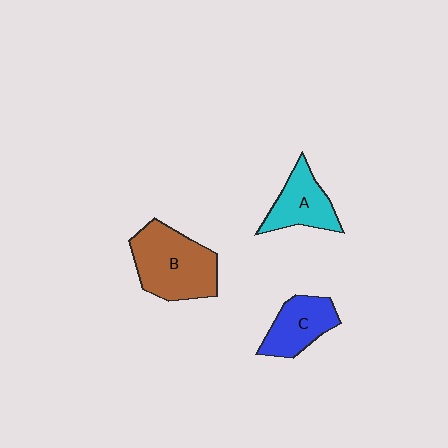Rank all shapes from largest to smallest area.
From largest to smallest: B (brown), C (blue), A (cyan).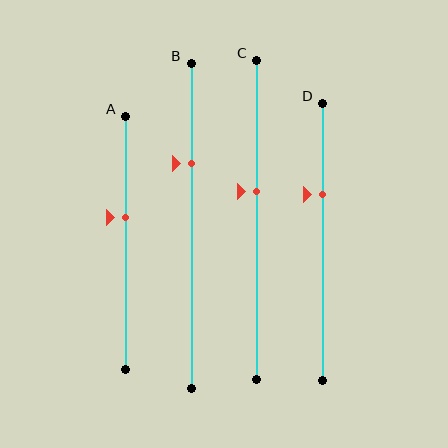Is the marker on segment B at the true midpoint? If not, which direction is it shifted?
No, the marker on segment B is shifted upward by about 19% of the segment length.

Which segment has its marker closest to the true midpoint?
Segment C has its marker closest to the true midpoint.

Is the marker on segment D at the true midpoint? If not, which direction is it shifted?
No, the marker on segment D is shifted upward by about 17% of the segment length.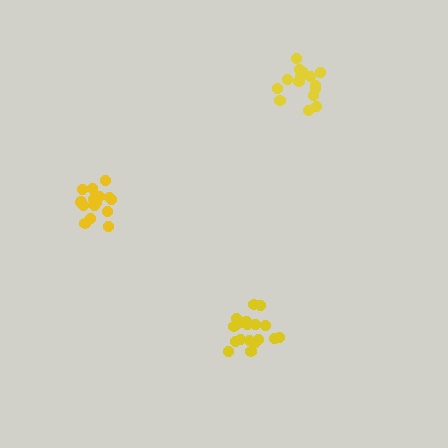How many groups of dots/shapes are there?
There are 3 groups.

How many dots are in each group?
Group 1: 18 dots, Group 2: 15 dots, Group 3: 16 dots (49 total).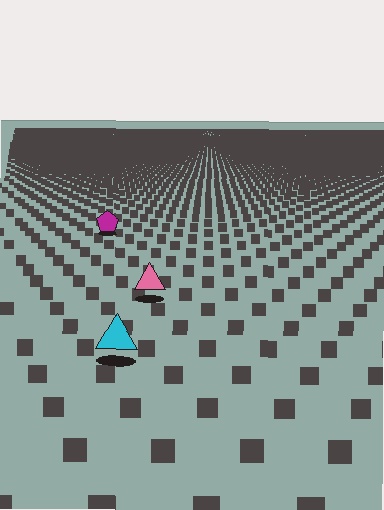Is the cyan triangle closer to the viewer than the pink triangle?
Yes. The cyan triangle is closer — you can tell from the texture gradient: the ground texture is coarser near it.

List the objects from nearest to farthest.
From nearest to farthest: the cyan triangle, the pink triangle, the magenta pentagon.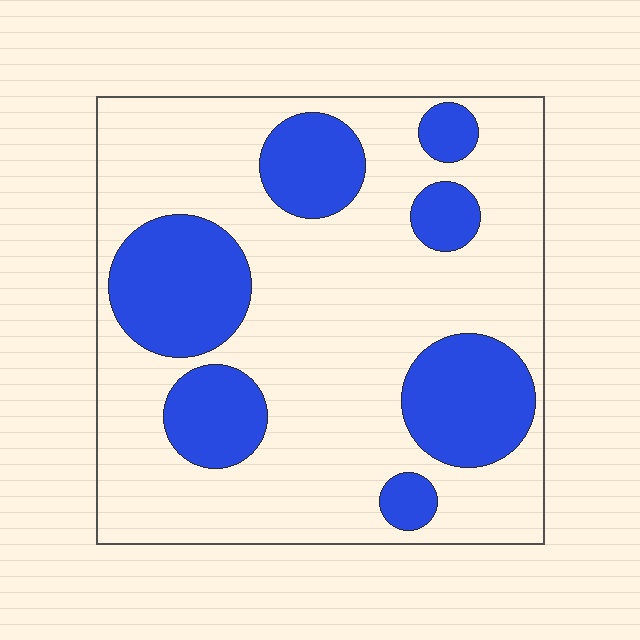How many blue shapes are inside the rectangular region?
7.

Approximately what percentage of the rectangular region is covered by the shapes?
Approximately 30%.